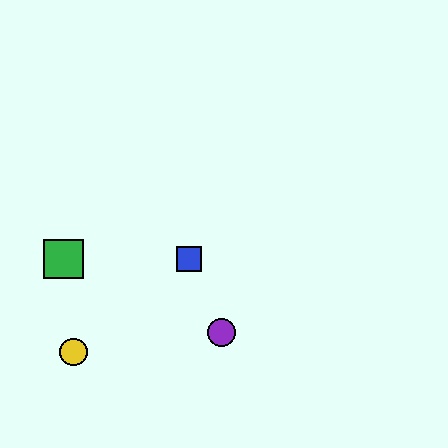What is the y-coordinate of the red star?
The red star is at y≈259.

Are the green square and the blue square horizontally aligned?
Yes, both are at y≈259.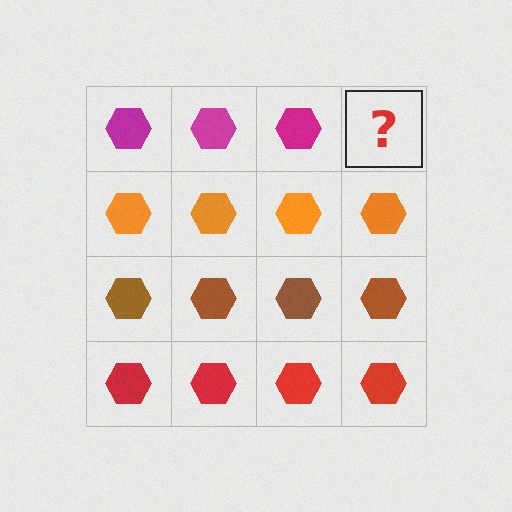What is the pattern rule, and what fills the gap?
The rule is that each row has a consistent color. The gap should be filled with a magenta hexagon.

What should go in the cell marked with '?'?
The missing cell should contain a magenta hexagon.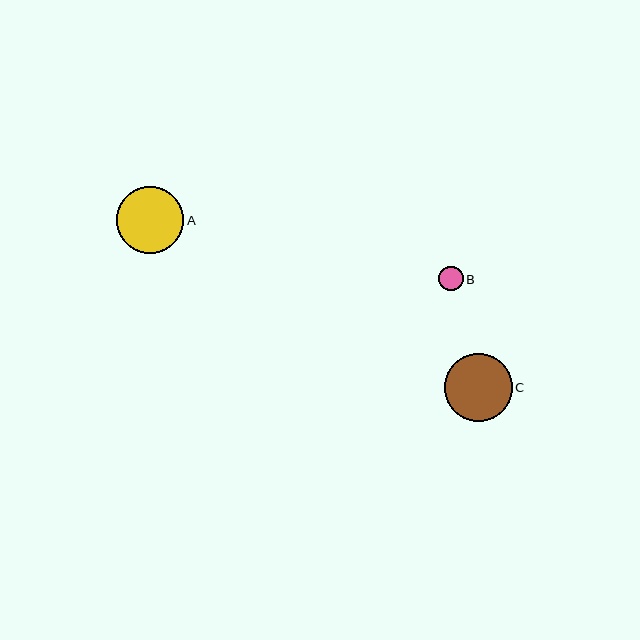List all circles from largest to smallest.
From largest to smallest: C, A, B.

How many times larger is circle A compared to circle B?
Circle A is approximately 2.8 times the size of circle B.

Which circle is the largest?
Circle C is the largest with a size of approximately 68 pixels.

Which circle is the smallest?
Circle B is the smallest with a size of approximately 24 pixels.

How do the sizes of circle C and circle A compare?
Circle C and circle A are approximately the same size.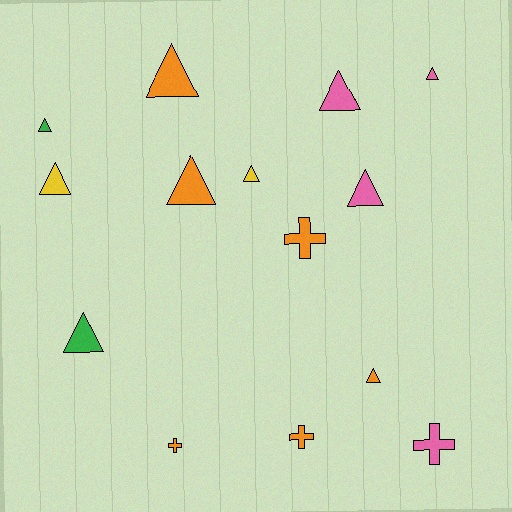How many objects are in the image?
There are 14 objects.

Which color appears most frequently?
Orange, with 6 objects.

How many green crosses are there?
There are no green crosses.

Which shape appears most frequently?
Triangle, with 10 objects.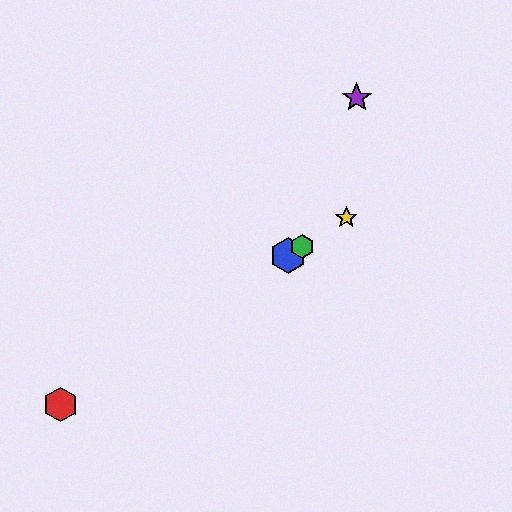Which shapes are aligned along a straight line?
The red hexagon, the blue hexagon, the green hexagon, the yellow star are aligned along a straight line.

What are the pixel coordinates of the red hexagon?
The red hexagon is at (60, 405).